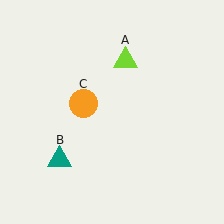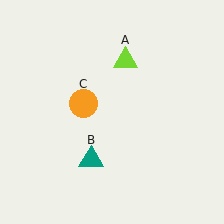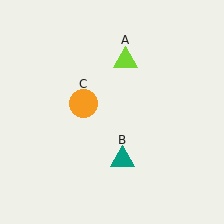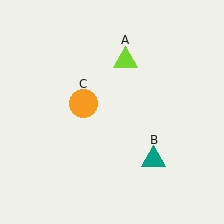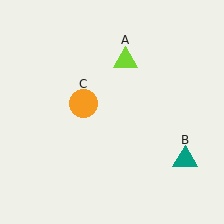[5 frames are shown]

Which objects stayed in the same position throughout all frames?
Lime triangle (object A) and orange circle (object C) remained stationary.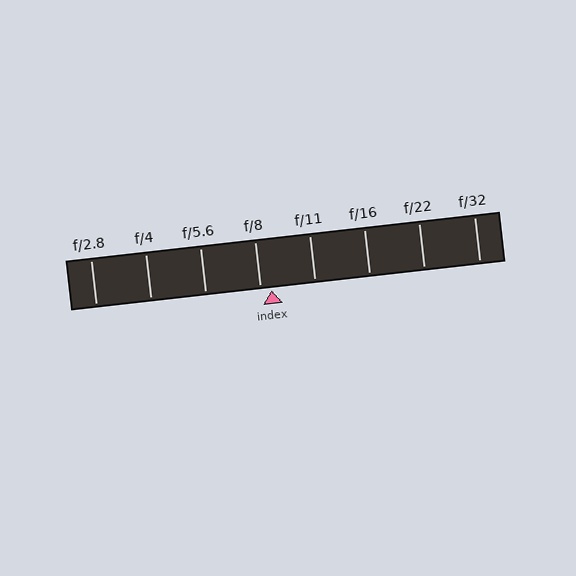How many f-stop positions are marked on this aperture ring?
There are 8 f-stop positions marked.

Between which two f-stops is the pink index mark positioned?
The index mark is between f/8 and f/11.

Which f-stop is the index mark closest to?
The index mark is closest to f/8.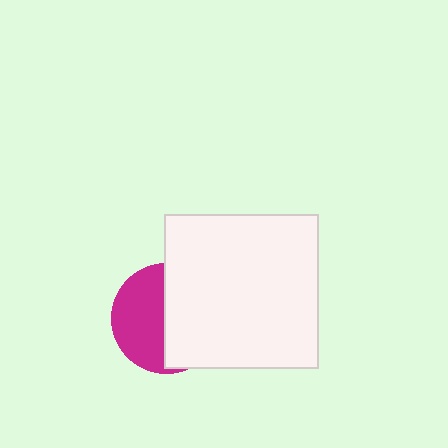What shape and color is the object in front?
The object in front is a white square.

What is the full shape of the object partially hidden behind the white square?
The partially hidden object is a magenta circle.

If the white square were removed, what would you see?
You would see the complete magenta circle.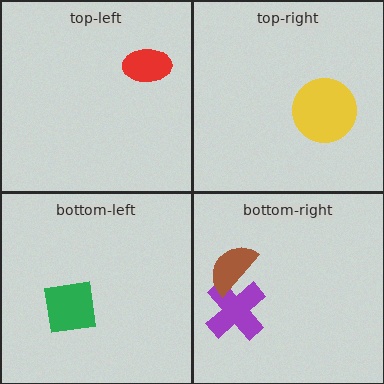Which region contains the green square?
The bottom-left region.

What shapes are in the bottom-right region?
The purple cross, the brown semicircle.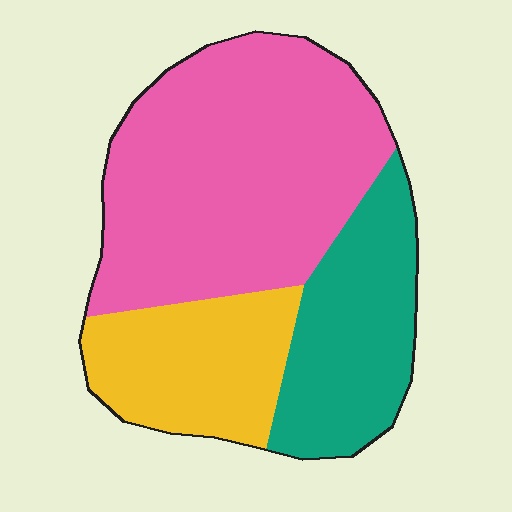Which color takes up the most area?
Pink, at roughly 55%.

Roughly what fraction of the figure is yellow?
Yellow covers 22% of the figure.